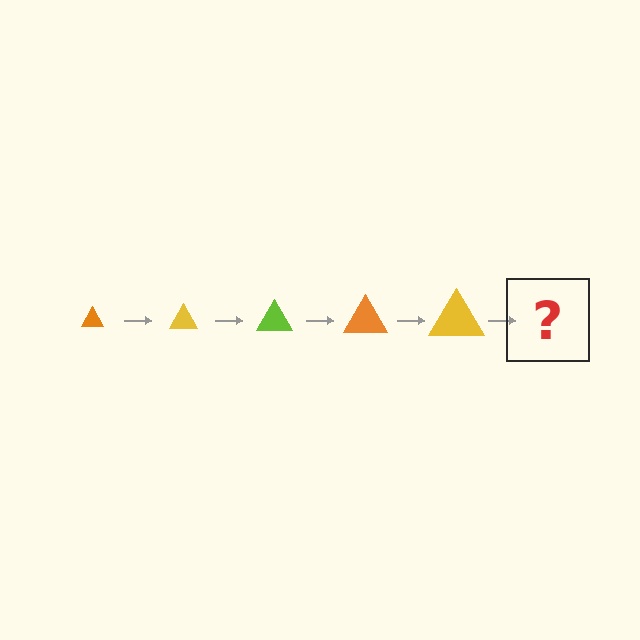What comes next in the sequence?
The next element should be a lime triangle, larger than the previous one.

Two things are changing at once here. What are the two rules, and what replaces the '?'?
The two rules are that the triangle grows larger each step and the color cycles through orange, yellow, and lime. The '?' should be a lime triangle, larger than the previous one.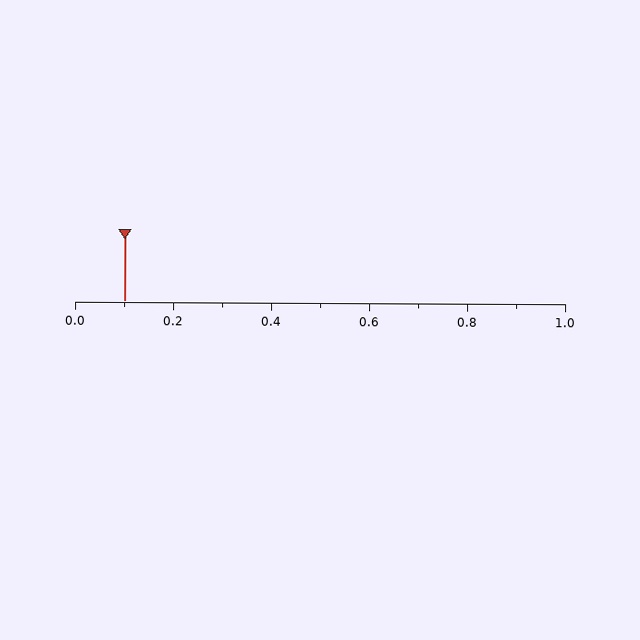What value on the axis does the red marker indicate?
The marker indicates approximately 0.1.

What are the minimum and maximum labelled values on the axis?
The axis runs from 0.0 to 1.0.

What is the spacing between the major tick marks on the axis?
The major ticks are spaced 0.2 apart.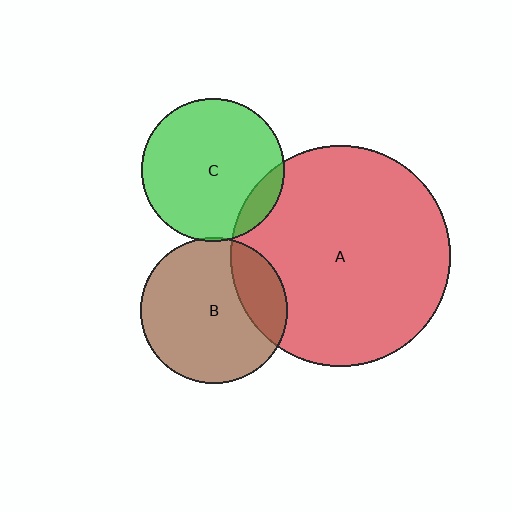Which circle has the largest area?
Circle A (red).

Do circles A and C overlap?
Yes.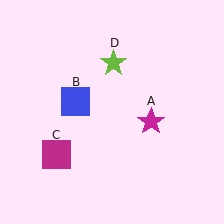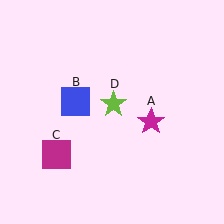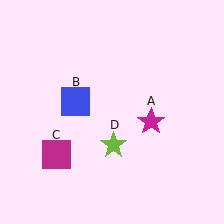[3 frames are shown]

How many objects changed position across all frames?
1 object changed position: lime star (object D).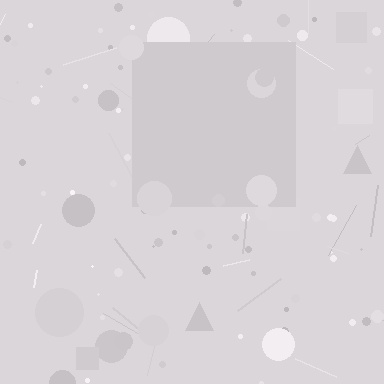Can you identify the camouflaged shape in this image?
The camouflaged shape is a square.